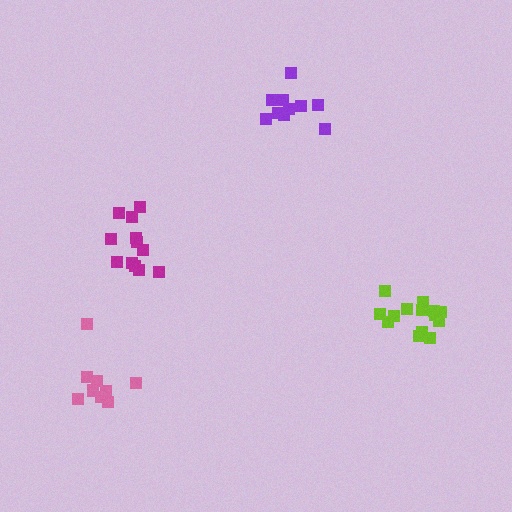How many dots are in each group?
Group 1: 9 dots, Group 2: 12 dots, Group 3: 14 dots, Group 4: 10 dots (45 total).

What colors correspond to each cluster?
The clusters are colored: pink, magenta, lime, purple.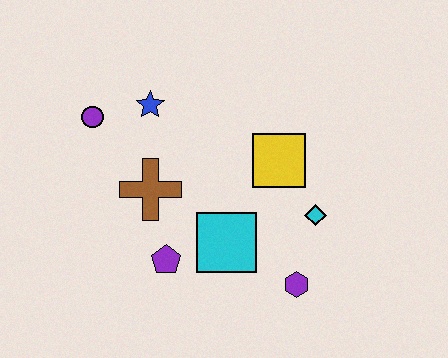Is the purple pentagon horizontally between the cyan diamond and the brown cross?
Yes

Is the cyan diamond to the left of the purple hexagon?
No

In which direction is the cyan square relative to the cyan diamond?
The cyan square is to the left of the cyan diamond.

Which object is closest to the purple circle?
The blue star is closest to the purple circle.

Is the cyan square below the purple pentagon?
No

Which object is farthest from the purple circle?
The purple hexagon is farthest from the purple circle.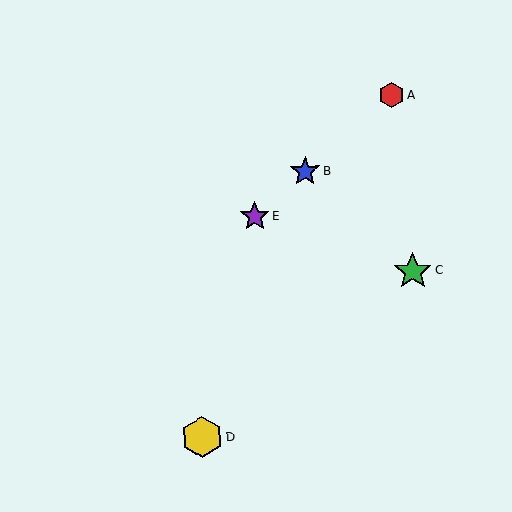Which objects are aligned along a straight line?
Objects A, B, E are aligned along a straight line.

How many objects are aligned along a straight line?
3 objects (A, B, E) are aligned along a straight line.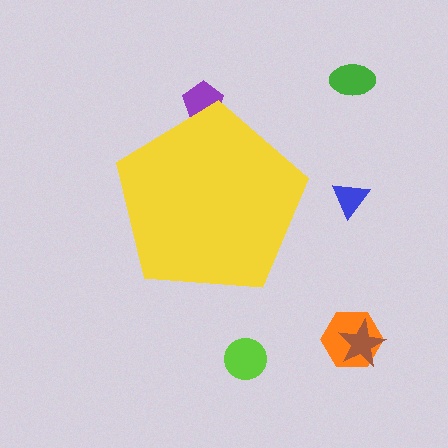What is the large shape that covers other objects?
A yellow pentagon.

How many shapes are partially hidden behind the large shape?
1 shape is partially hidden.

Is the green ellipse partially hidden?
No, the green ellipse is fully visible.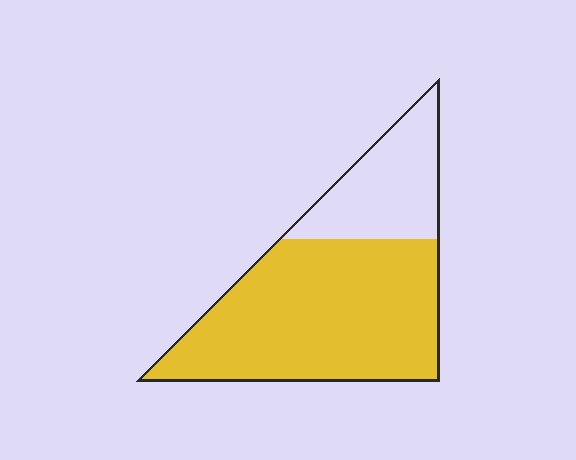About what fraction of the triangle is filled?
About three quarters (3/4).